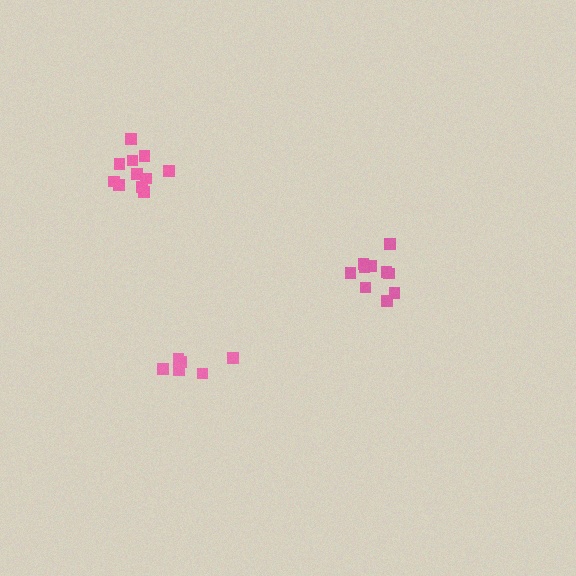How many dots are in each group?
Group 1: 10 dots, Group 2: 11 dots, Group 3: 6 dots (27 total).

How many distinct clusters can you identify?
There are 3 distinct clusters.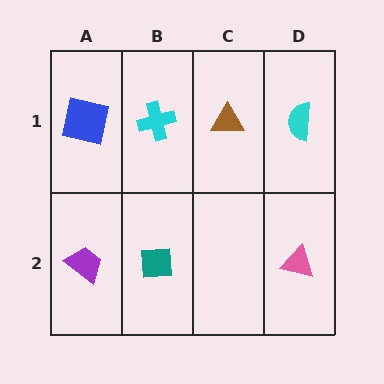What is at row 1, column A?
A blue square.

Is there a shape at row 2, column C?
No, that cell is empty.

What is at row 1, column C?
A brown triangle.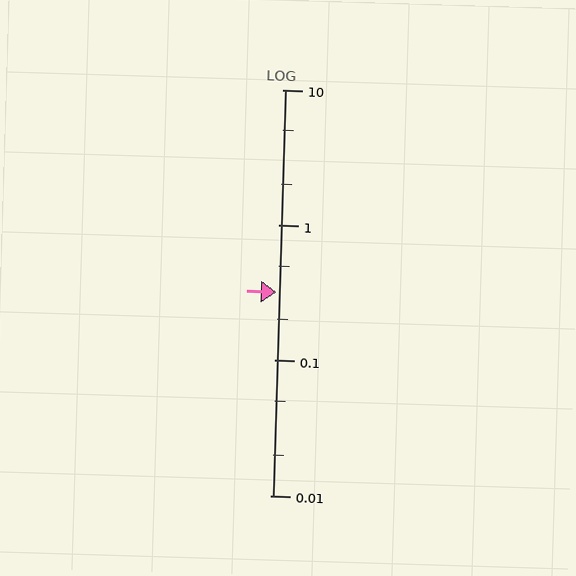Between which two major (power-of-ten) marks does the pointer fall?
The pointer is between 0.1 and 1.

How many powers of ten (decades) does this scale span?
The scale spans 3 decades, from 0.01 to 10.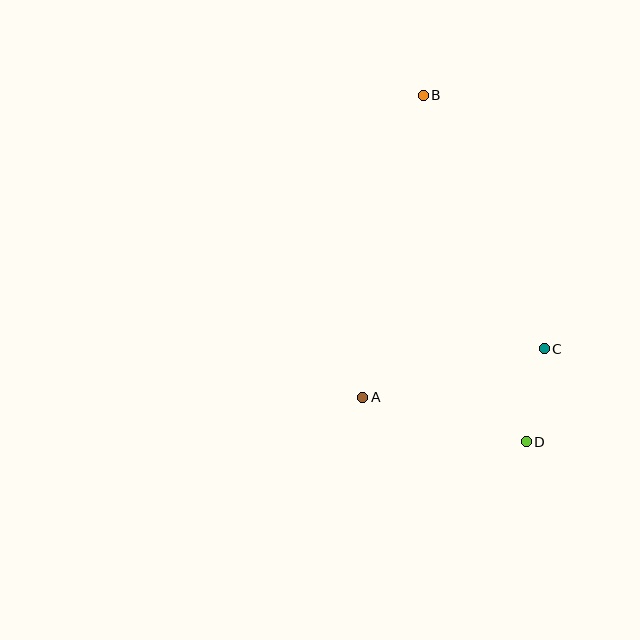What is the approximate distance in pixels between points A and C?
The distance between A and C is approximately 188 pixels.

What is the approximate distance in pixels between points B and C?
The distance between B and C is approximately 280 pixels.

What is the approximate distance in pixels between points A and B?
The distance between A and B is approximately 308 pixels.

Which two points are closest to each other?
Points C and D are closest to each other.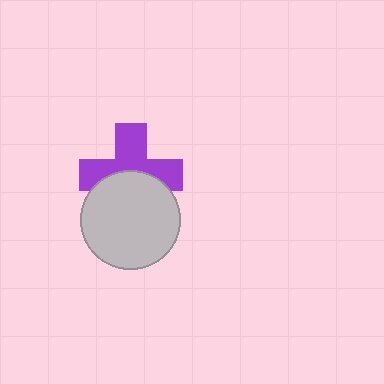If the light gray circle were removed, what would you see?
You would see the complete purple cross.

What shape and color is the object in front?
The object in front is a light gray circle.